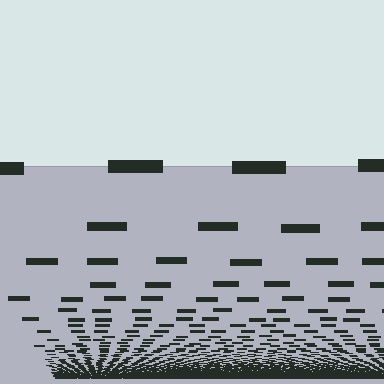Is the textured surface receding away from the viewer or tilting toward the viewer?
The surface appears to tilt toward the viewer. Texture elements get larger and sparser toward the top.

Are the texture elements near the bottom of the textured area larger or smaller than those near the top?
Smaller. The gradient is inverted — elements near the bottom are smaller and denser.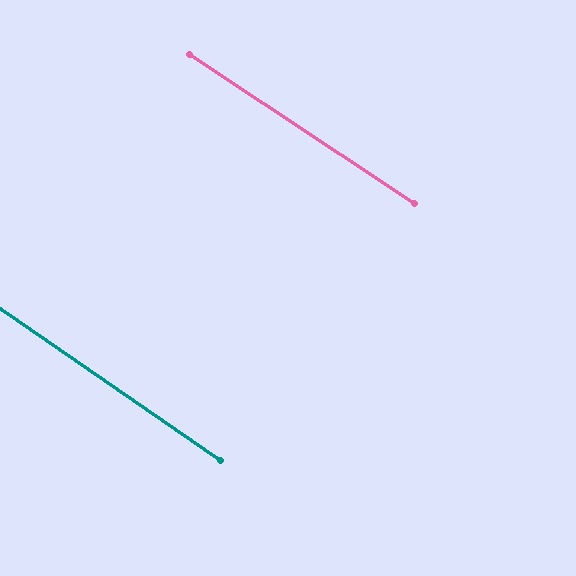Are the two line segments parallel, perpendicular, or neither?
Parallel — their directions differ by only 1.1°.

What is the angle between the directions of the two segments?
Approximately 1 degree.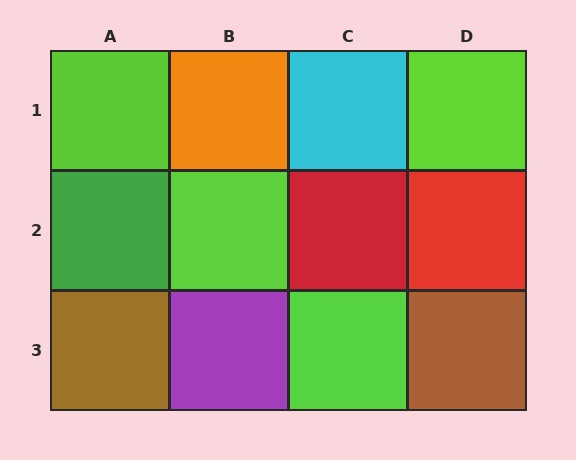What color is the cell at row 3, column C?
Lime.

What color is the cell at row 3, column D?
Brown.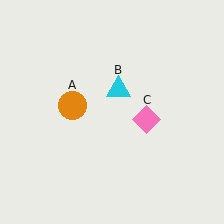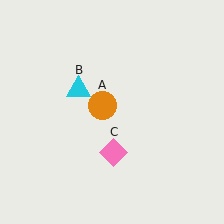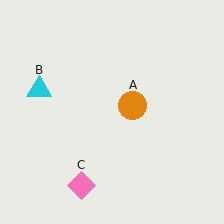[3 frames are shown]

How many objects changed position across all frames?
3 objects changed position: orange circle (object A), cyan triangle (object B), pink diamond (object C).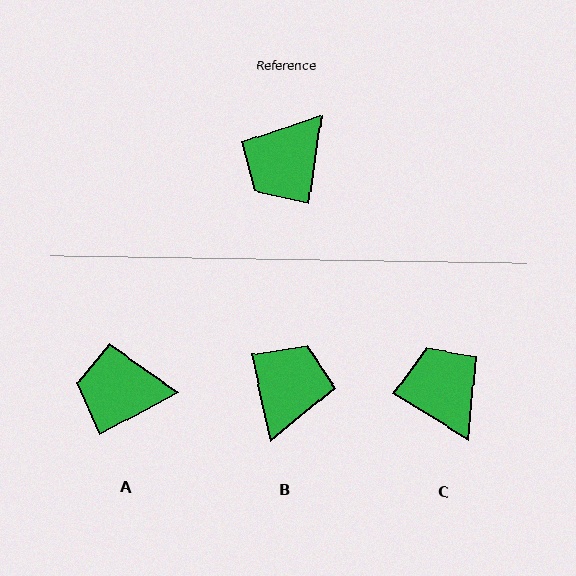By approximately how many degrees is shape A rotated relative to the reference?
Approximately 54 degrees clockwise.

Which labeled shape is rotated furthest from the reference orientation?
B, about 159 degrees away.